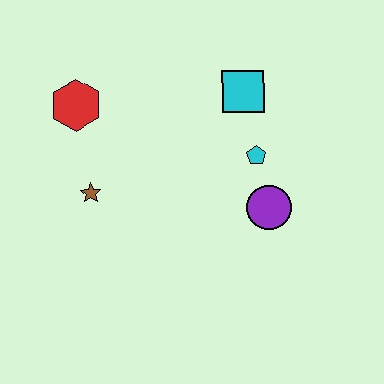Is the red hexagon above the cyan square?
No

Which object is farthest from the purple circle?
The red hexagon is farthest from the purple circle.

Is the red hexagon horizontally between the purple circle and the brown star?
No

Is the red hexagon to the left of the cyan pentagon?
Yes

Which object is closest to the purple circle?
The cyan pentagon is closest to the purple circle.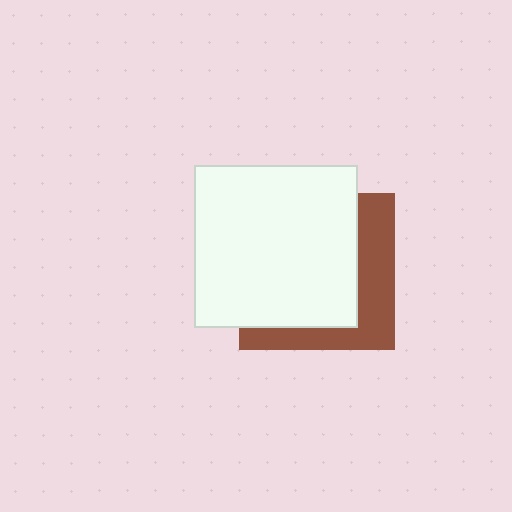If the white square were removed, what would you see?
You would see the complete brown square.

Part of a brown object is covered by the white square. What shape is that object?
It is a square.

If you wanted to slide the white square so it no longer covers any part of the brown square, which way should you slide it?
Slide it left — that is the most direct way to separate the two shapes.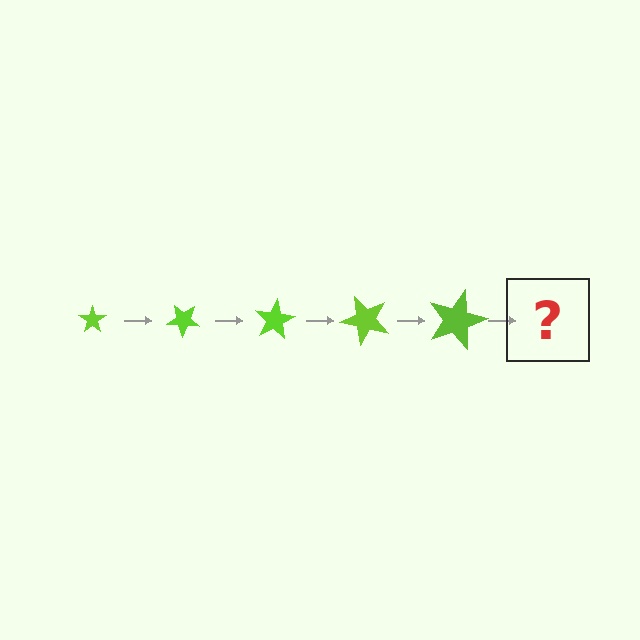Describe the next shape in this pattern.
It should be a star, larger than the previous one and rotated 200 degrees from the start.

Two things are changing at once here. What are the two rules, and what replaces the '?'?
The two rules are that the star grows larger each step and it rotates 40 degrees each step. The '?' should be a star, larger than the previous one and rotated 200 degrees from the start.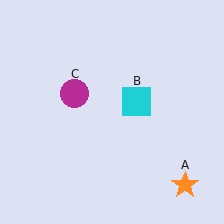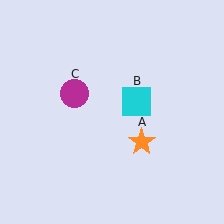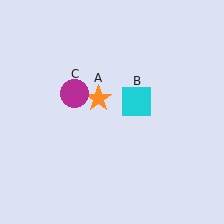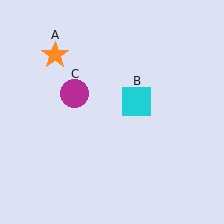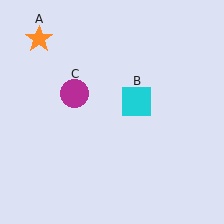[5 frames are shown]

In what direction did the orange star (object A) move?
The orange star (object A) moved up and to the left.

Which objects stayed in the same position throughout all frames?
Cyan square (object B) and magenta circle (object C) remained stationary.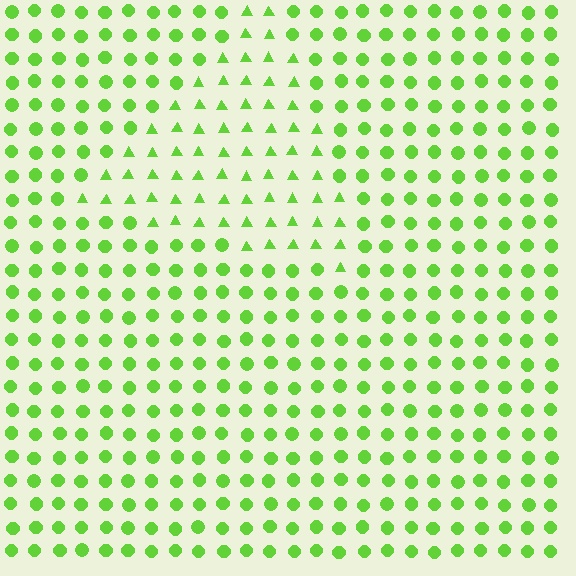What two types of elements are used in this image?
The image uses triangles inside the triangle region and circles outside it.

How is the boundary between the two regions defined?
The boundary is defined by a change in element shape: triangles inside vs. circles outside. All elements share the same color and spacing.